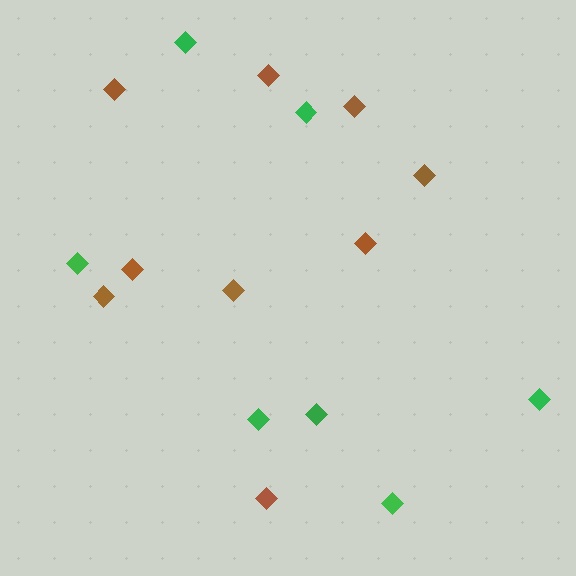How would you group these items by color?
There are 2 groups: one group of brown diamonds (9) and one group of green diamonds (7).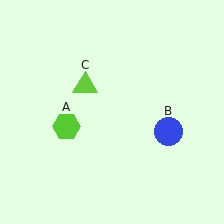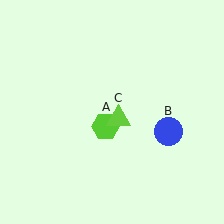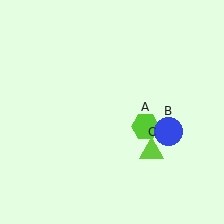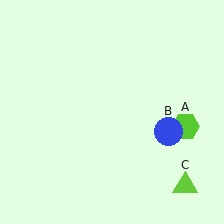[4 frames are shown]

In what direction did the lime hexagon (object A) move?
The lime hexagon (object A) moved right.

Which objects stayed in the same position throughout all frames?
Blue circle (object B) remained stationary.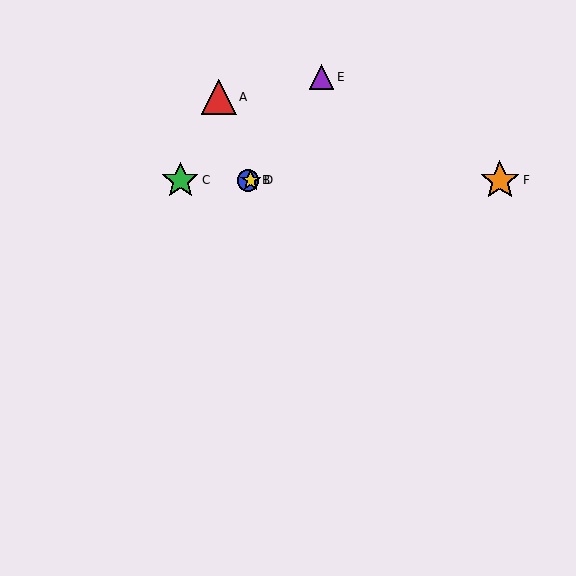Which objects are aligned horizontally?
Objects B, C, D, F are aligned horizontally.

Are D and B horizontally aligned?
Yes, both are at y≈180.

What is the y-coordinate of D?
Object D is at y≈180.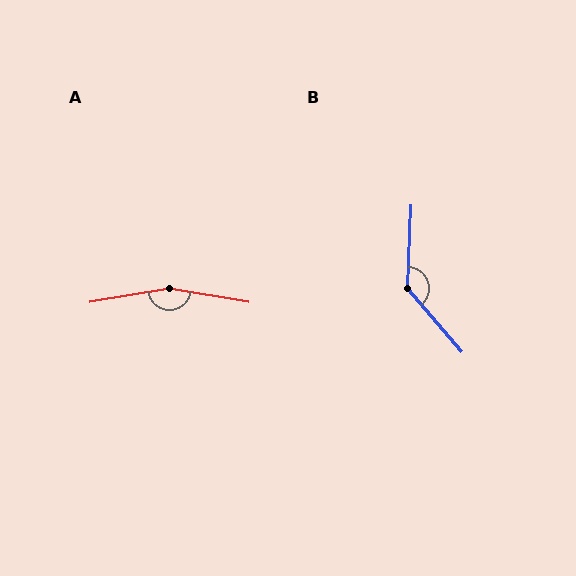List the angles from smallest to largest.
B (137°), A (161°).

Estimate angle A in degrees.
Approximately 161 degrees.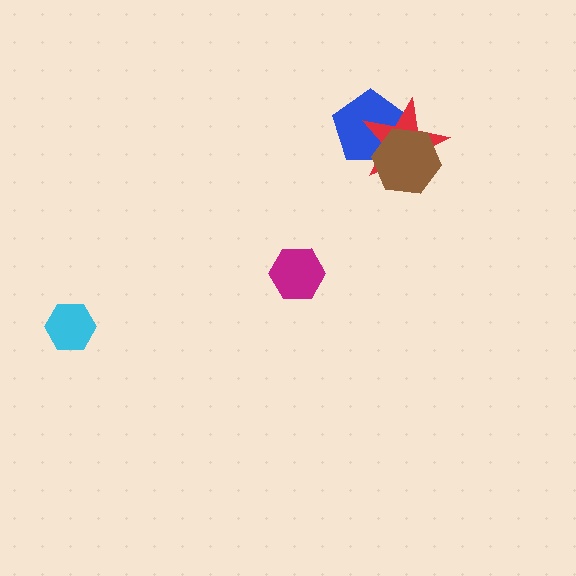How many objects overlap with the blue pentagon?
2 objects overlap with the blue pentagon.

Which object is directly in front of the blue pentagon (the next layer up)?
The red star is directly in front of the blue pentagon.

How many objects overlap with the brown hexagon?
2 objects overlap with the brown hexagon.